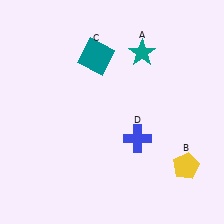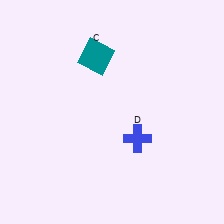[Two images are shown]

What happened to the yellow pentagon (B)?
The yellow pentagon (B) was removed in Image 2. It was in the bottom-right area of Image 1.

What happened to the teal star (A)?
The teal star (A) was removed in Image 2. It was in the top-right area of Image 1.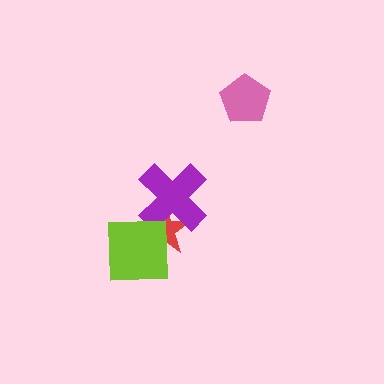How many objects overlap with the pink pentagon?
0 objects overlap with the pink pentagon.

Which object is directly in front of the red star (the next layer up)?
The purple cross is directly in front of the red star.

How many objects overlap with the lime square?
1 object overlaps with the lime square.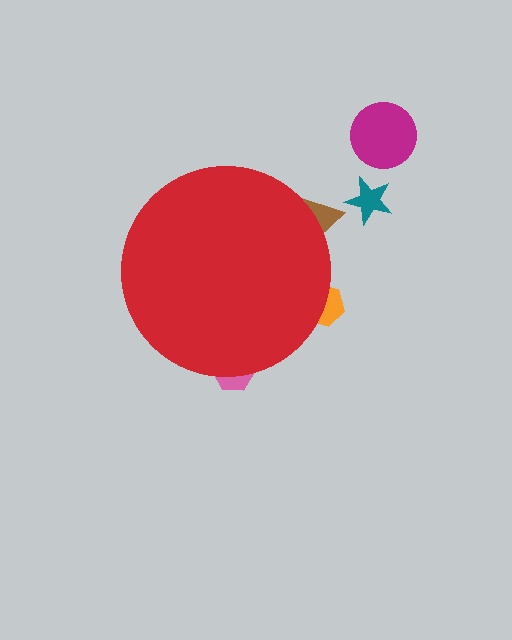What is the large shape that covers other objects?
A red circle.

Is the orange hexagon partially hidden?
Yes, the orange hexagon is partially hidden behind the red circle.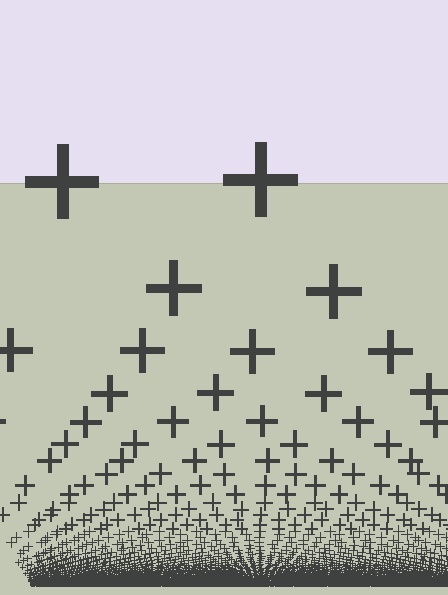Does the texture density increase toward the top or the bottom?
Density increases toward the bottom.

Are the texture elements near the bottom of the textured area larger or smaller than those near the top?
Smaller. The gradient is inverted — elements near the bottom are smaller and denser.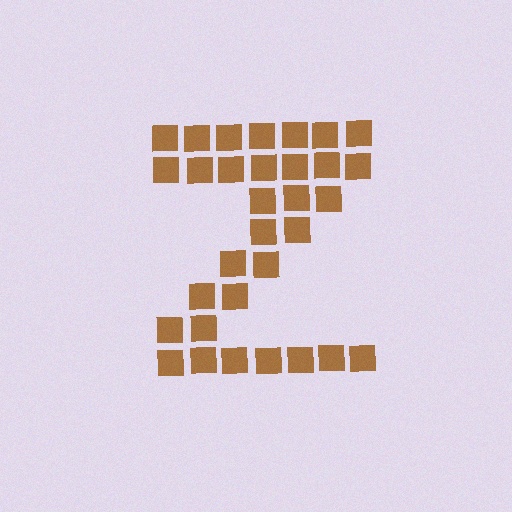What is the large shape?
The large shape is the letter Z.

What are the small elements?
The small elements are squares.